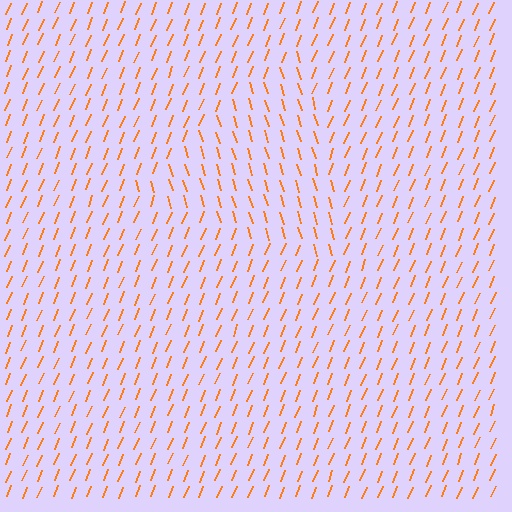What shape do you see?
I see a triangle.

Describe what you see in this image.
The image is filled with small orange line segments. A triangle region in the image has lines oriented differently from the surrounding lines, creating a visible texture boundary.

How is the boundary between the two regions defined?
The boundary is defined purely by a change in line orientation (approximately 39 degrees difference). All lines are the same color and thickness.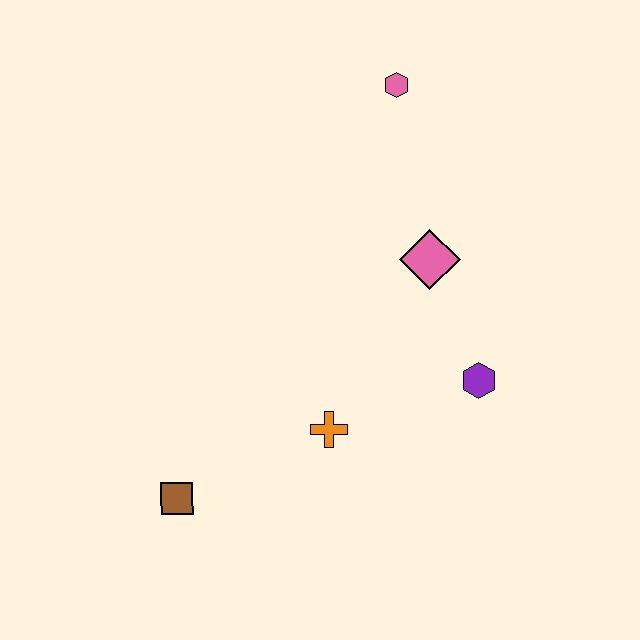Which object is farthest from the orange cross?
The pink hexagon is farthest from the orange cross.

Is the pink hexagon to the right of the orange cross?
Yes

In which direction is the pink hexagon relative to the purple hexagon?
The pink hexagon is above the purple hexagon.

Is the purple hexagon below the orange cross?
No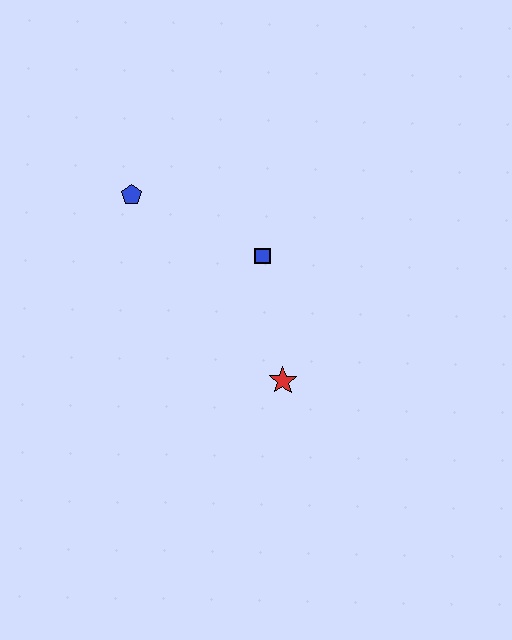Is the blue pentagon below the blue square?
No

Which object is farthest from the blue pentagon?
The red star is farthest from the blue pentagon.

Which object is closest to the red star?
The blue square is closest to the red star.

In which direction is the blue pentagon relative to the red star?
The blue pentagon is above the red star.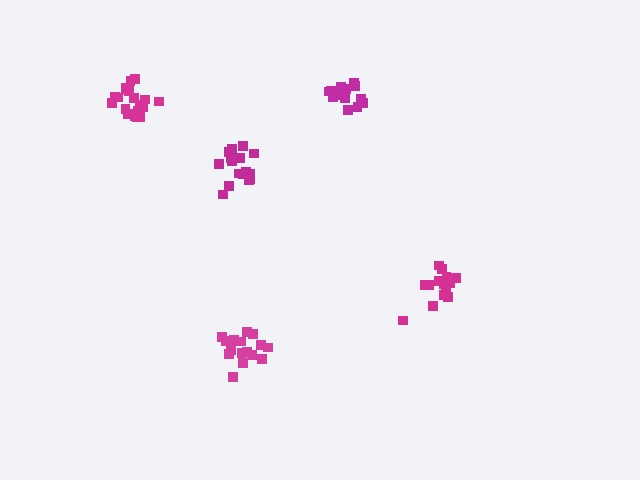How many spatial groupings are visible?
There are 5 spatial groupings.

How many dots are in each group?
Group 1: 14 dots, Group 2: 17 dots, Group 3: 17 dots, Group 4: 14 dots, Group 5: 20 dots (82 total).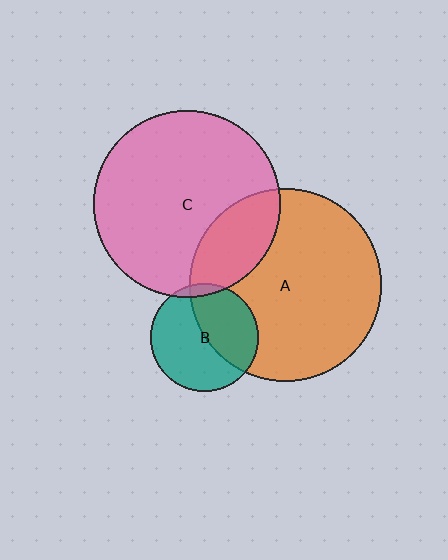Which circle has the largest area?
Circle A (orange).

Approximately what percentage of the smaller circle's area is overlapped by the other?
Approximately 45%.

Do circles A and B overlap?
Yes.